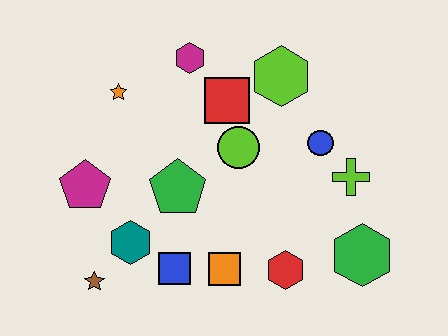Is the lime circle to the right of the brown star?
Yes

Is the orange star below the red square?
No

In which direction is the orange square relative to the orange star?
The orange square is below the orange star.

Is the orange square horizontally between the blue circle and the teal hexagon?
Yes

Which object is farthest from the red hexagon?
The orange star is farthest from the red hexagon.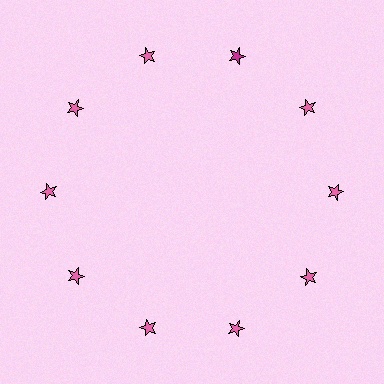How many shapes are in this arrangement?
There are 10 shapes arranged in a ring pattern.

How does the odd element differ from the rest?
It has a different color: magenta instead of pink.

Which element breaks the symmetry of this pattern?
The magenta star at roughly the 1 o'clock position breaks the symmetry. All other shapes are pink stars.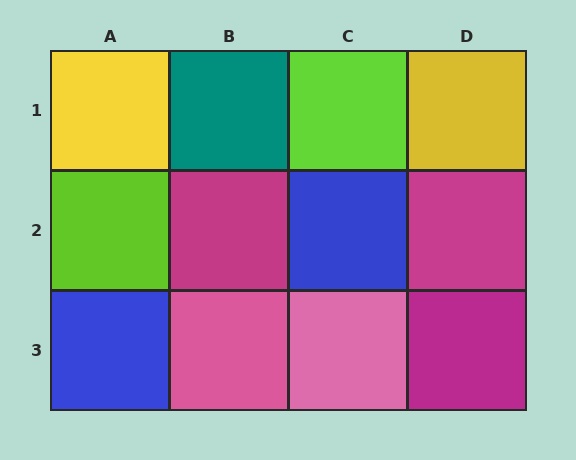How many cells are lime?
2 cells are lime.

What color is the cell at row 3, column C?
Pink.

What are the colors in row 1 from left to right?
Yellow, teal, lime, yellow.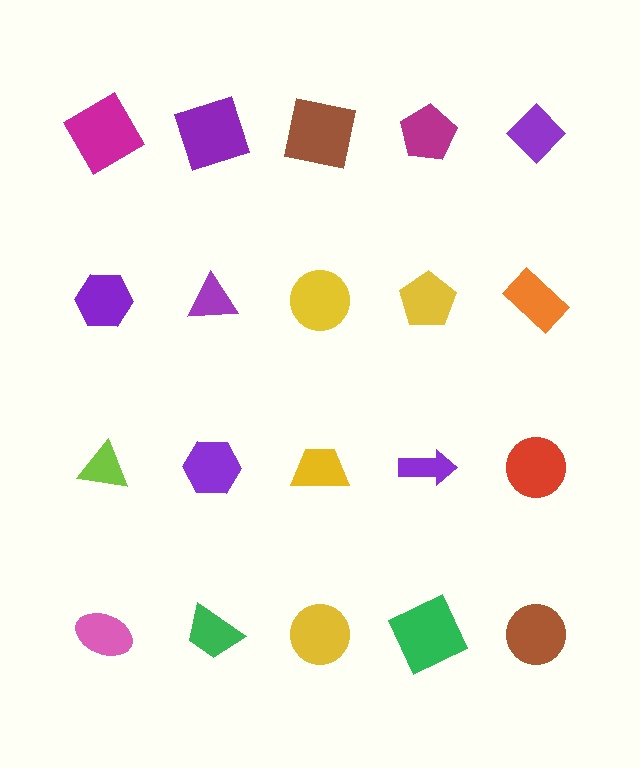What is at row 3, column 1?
A lime triangle.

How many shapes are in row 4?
5 shapes.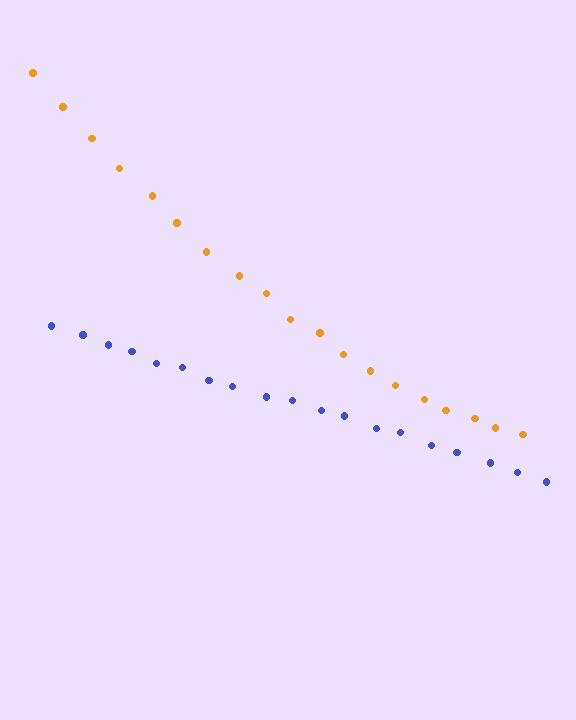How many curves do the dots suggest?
There are 2 distinct paths.